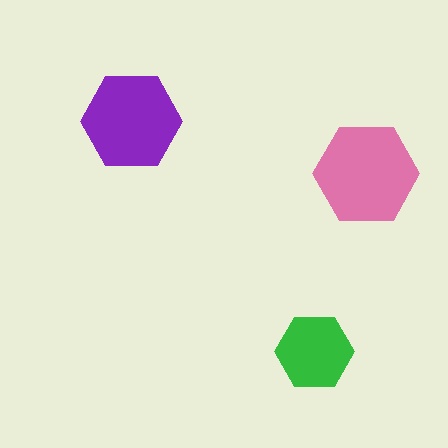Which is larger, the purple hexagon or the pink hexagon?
The pink one.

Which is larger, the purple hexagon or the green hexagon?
The purple one.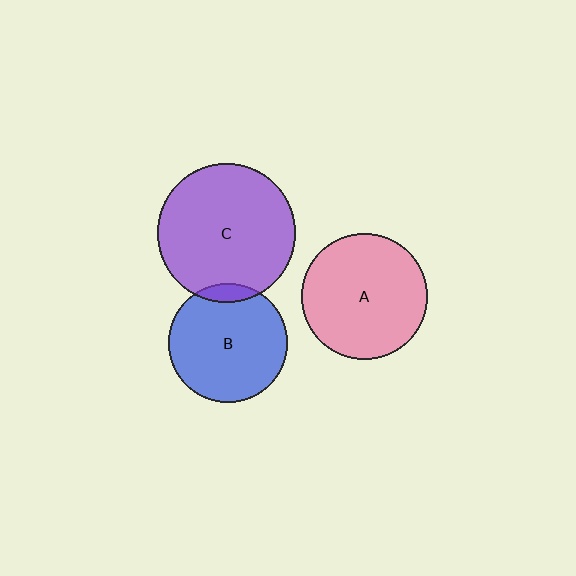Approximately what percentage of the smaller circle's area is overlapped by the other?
Approximately 5%.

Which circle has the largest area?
Circle C (purple).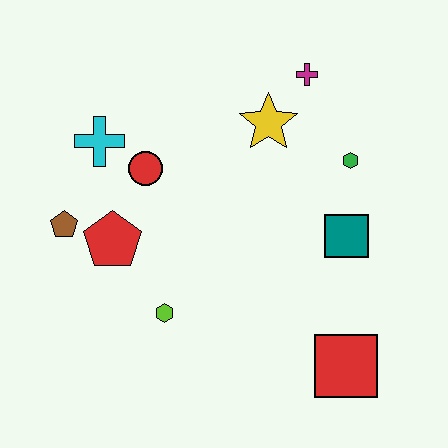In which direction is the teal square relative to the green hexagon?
The teal square is below the green hexagon.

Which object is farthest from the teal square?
The brown pentagon is farthest from the teal square.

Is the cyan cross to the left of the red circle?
Yes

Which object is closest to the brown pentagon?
The red pentagon is closest to the brown pentagon.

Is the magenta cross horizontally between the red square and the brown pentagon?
Yes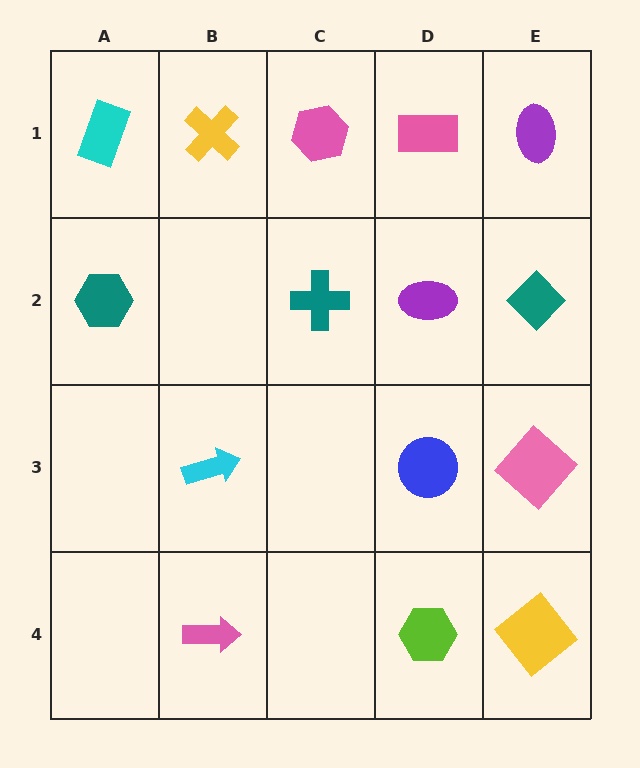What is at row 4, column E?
A yellow diamond.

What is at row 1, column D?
A pink rectangle.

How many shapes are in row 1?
5 shapes.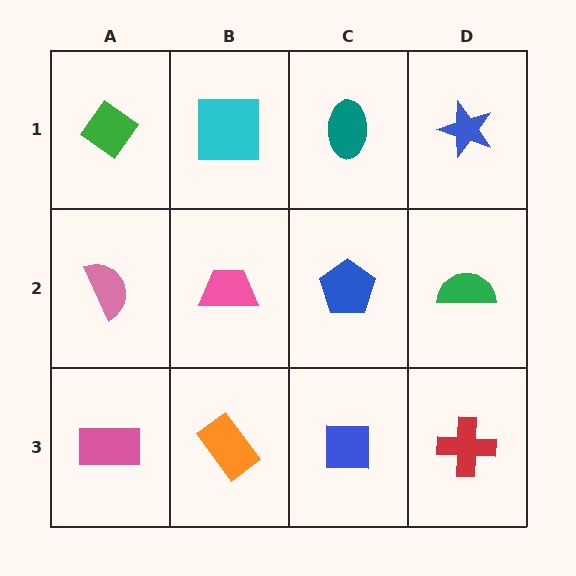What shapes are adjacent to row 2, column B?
A cyan square (row 1, column B), an orange rectangle (row 3, column B), a pink semicircle (row 2, column A), a blue pentagon (row 2, column C).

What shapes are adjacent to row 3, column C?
A blue pentagon (row 2, column C), an orange rectangle (row 3, column B), a red cross (row 3, column D).